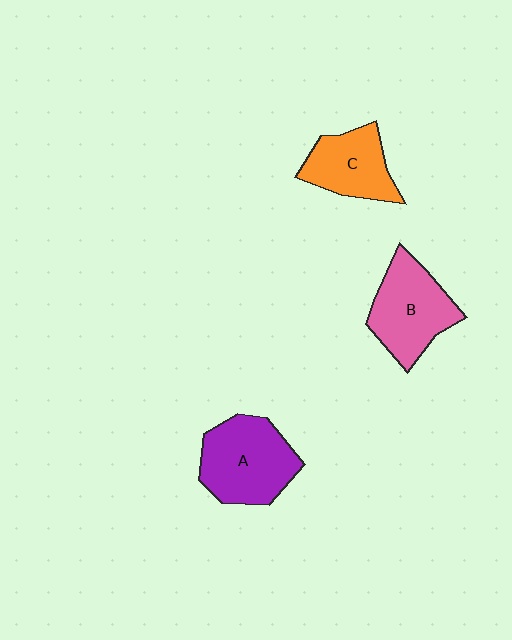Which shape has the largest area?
Shape A (purple).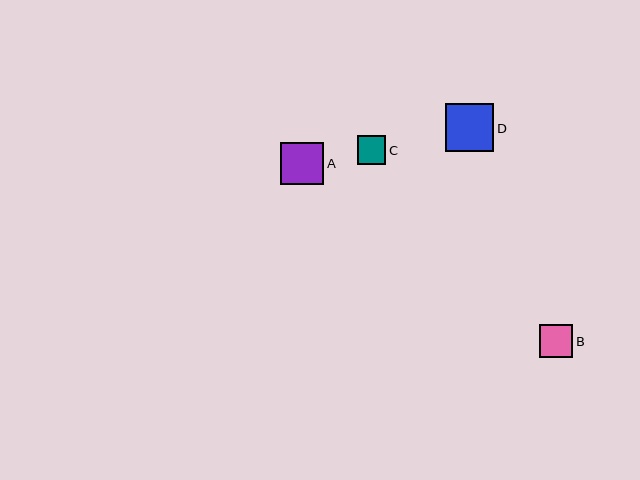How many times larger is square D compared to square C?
Square D is approximately 1.7 times the size of square C.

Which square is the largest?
Square D is the largest with a size of approximately 48 pixels.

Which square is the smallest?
Square C is the smallest with a size of approximately 29 pixels.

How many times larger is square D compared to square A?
Square D is approximately 1.1 times the size of square A.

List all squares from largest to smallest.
From largest to smallest: D, A, B, C.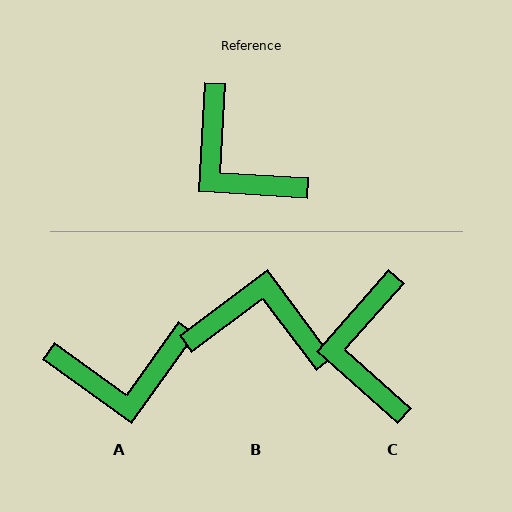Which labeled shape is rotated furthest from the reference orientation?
B, about 140 degrees away.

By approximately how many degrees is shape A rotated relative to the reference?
Approximately 58 degrees counter-clockwise.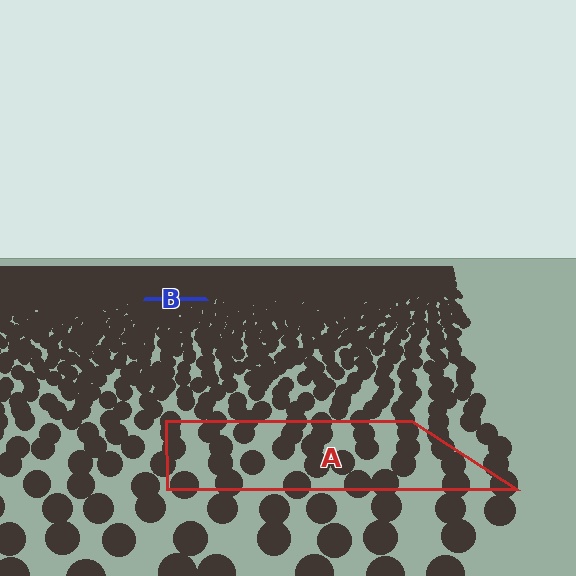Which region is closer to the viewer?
Region A is closer. The texture elements there are larger and more spread out.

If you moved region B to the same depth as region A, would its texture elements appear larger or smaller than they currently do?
They would appear larger. At a closer depth, the same texture elements are projected at a bigger on-screen size.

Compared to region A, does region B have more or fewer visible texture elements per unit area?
Region B has more texture elements per unit area — they are packed more densely because it is farther away.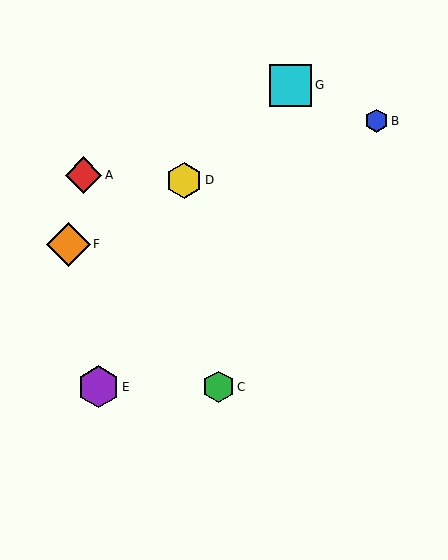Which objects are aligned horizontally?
Objects C, E are aligned horizontally.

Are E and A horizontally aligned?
No, E is at y≈387 and A is at y≈175.